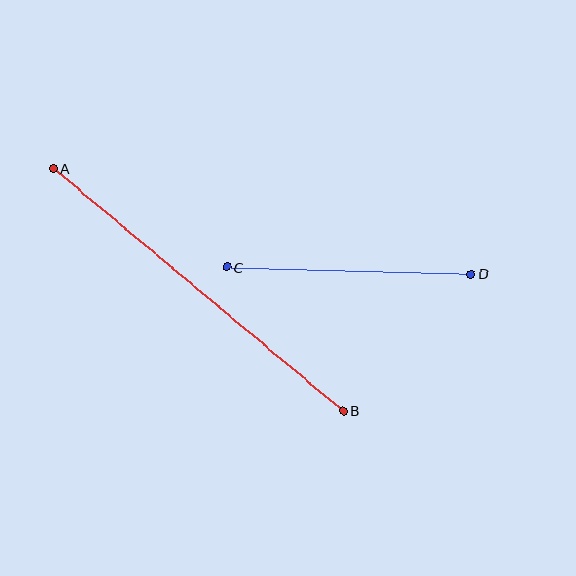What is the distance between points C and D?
The distance is approximately 244 pixels.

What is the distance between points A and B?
The distance is approximately 378 pixels.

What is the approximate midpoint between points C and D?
The midpoint is at approximately (349, 271) pixels.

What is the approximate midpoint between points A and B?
The midpoint is at approximately (198, 290) pixels.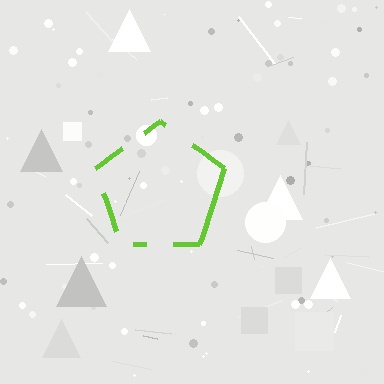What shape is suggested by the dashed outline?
The dashed outline suggests a pentagon.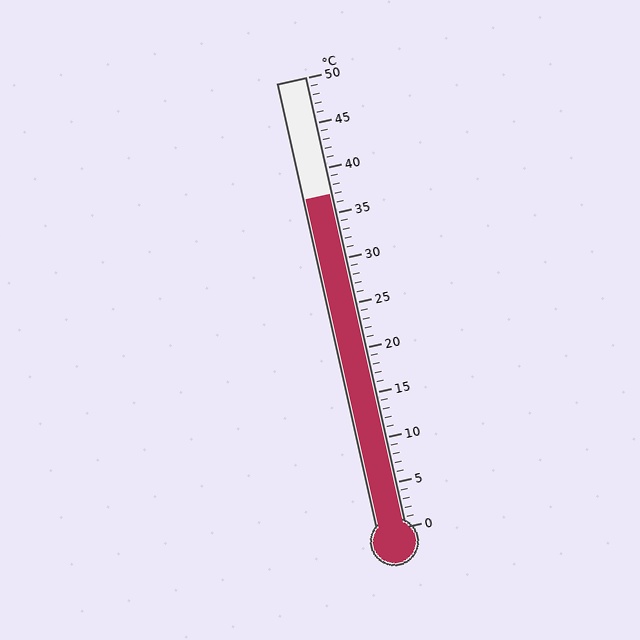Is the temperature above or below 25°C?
The temperature is above 25°C.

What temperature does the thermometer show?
The thermometer shows approximately 37°C.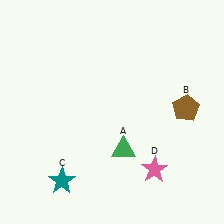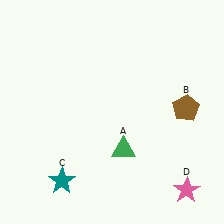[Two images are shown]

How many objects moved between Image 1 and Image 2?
1 object moved between the two images.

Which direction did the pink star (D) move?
The pink star (D) moved right.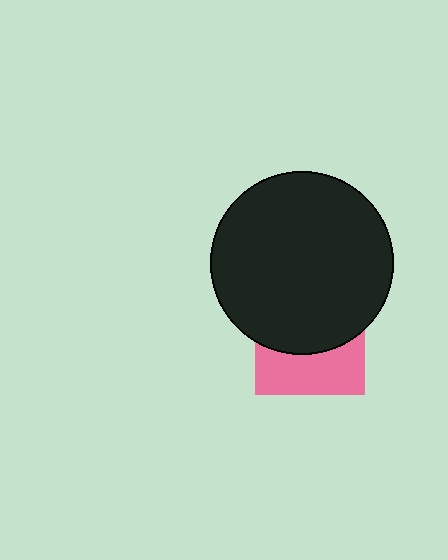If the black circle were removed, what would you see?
You would see the complete pink square.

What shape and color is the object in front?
The object in front is a black circle.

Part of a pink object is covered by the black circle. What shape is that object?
It is a square.